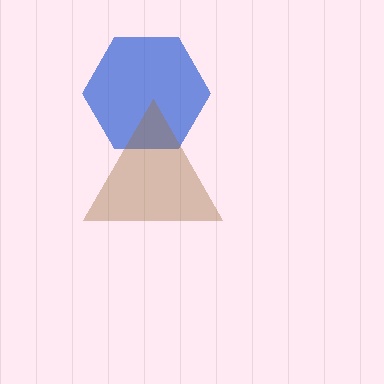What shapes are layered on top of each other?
The layered shapes are: a blue hexagon, a brown triangle.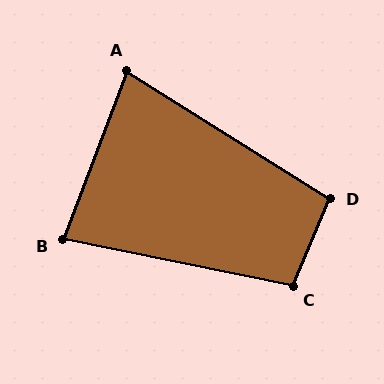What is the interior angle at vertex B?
Approximately 81 degrees (acute).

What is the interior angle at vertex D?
Approximately 99 degrees (obtuse).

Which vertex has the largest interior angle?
C, at approximately 101 degrees.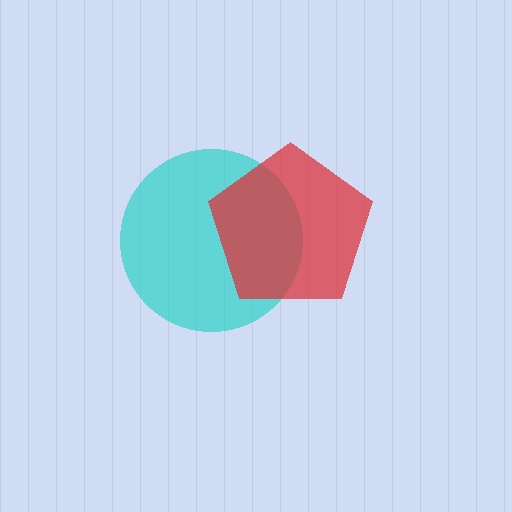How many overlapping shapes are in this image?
There are 2 overlapping shapes in the image.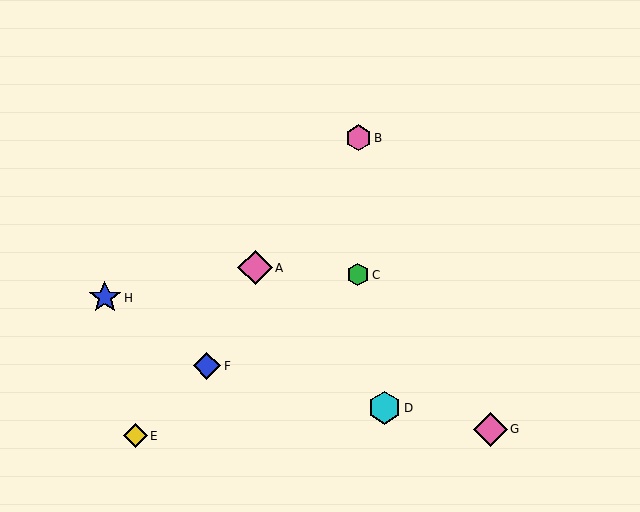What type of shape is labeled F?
Shape F is a blue diamond.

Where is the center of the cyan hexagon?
The center of the cyan hexagon is at (385, 408).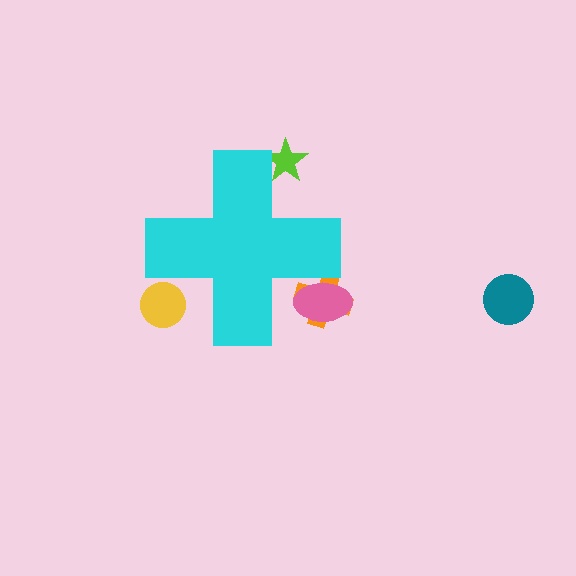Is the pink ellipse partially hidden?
Yes, the pink ellipse is partially hidden behind the cyan cross.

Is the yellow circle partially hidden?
Yes, the yellow circle is partially hidden behind the cyan cross.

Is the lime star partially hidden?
Yes, the lime star is partially hidden behind the cyan cross.